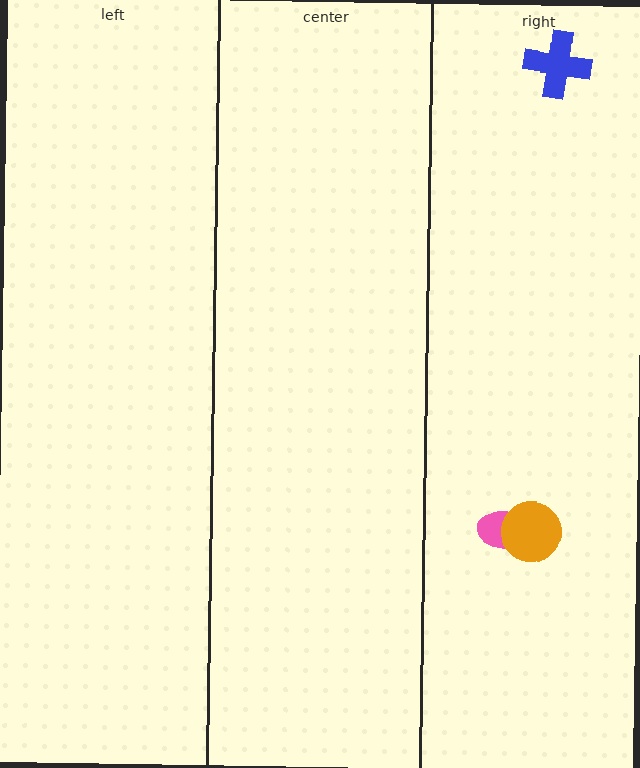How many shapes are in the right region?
3.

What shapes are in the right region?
The blue cross, the pink ellipse, the orange circle.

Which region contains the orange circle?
The right region.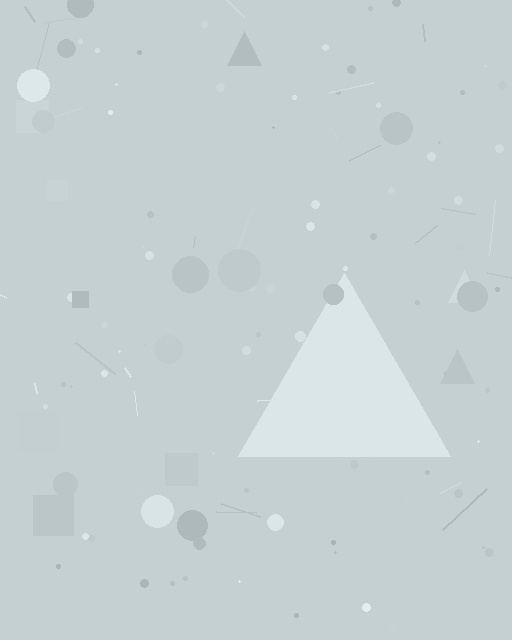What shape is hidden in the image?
A triangle is hidden in the image.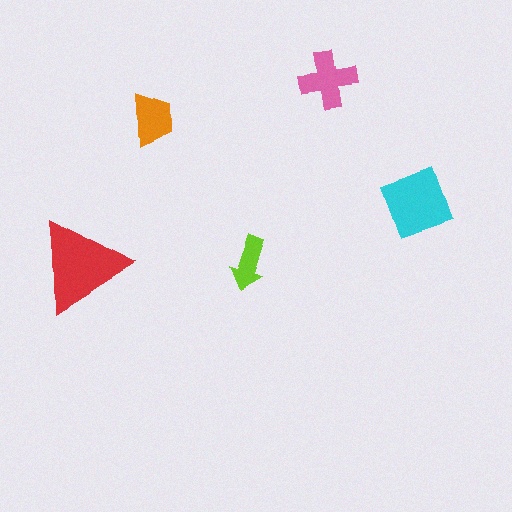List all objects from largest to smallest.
The red triangle, the cyan square, the pink cross, the orange trapezoid, the lime arrow.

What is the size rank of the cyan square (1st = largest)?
2nd.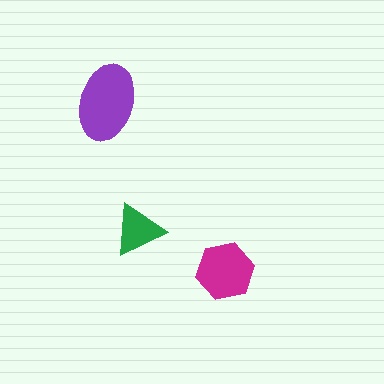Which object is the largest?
The purple ellipse.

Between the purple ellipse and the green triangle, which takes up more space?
The purple ellipse.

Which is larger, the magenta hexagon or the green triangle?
The magenta hexagon.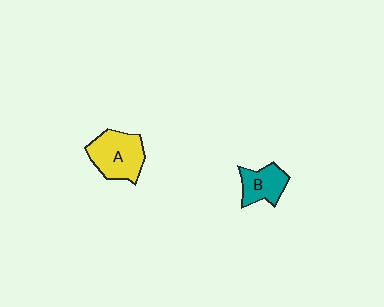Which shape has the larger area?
Shape A (yellow).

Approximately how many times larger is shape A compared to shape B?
Approximately 1.5 times.